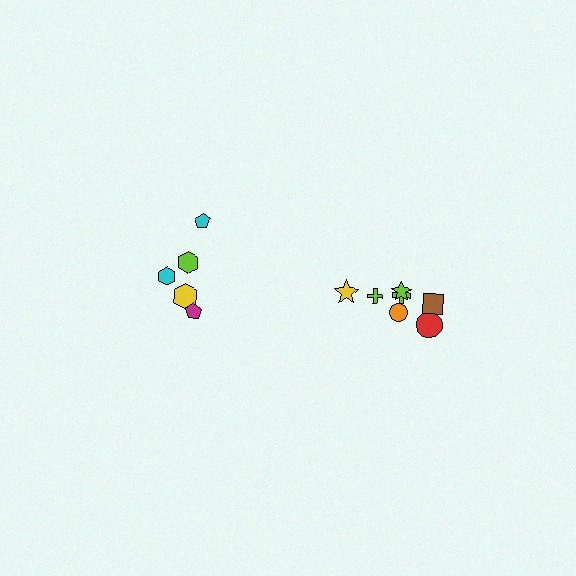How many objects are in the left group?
There are 5 objects.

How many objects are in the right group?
There are 7 objects.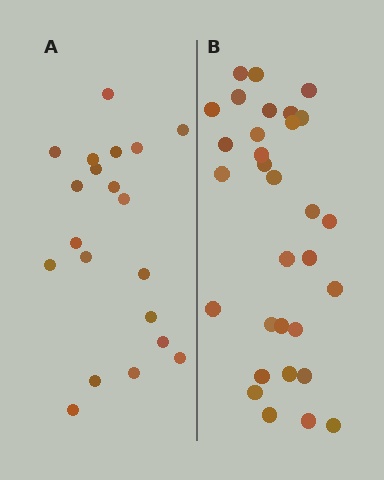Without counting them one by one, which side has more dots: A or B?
Region B (the right region) has more dots.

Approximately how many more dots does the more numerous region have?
Region B has roughly 12 or so more dots than region A.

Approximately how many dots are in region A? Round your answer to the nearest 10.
About 20 dots.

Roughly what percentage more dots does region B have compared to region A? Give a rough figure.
About 55% more.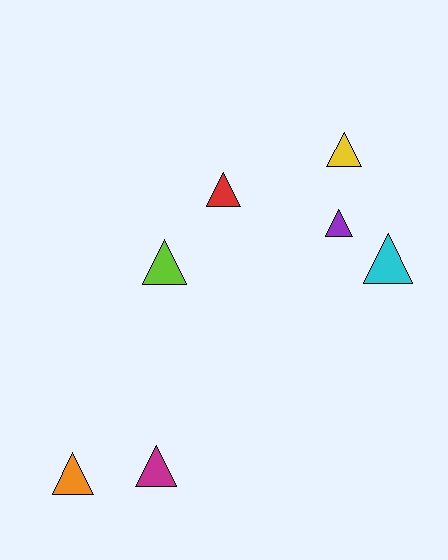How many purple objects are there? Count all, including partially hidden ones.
There is 1 purple object.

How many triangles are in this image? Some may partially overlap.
There are 7 triangles.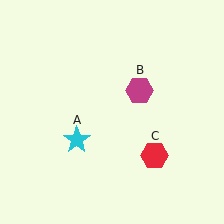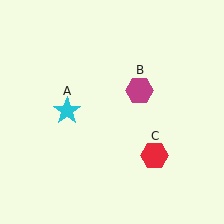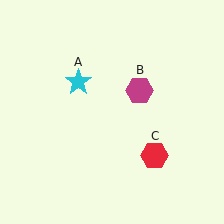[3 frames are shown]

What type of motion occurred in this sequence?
The cyan star (object A) rotated clockwise around the center of the scene.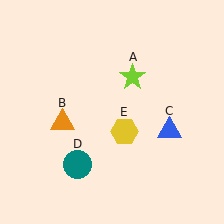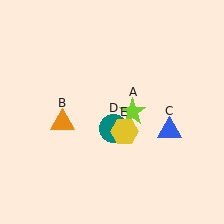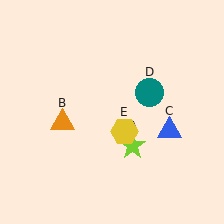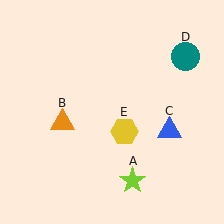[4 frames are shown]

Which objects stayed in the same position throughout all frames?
Orange triangle (object B) and blue triangle (object C) and yellow hexagon (object E) remained stationary.